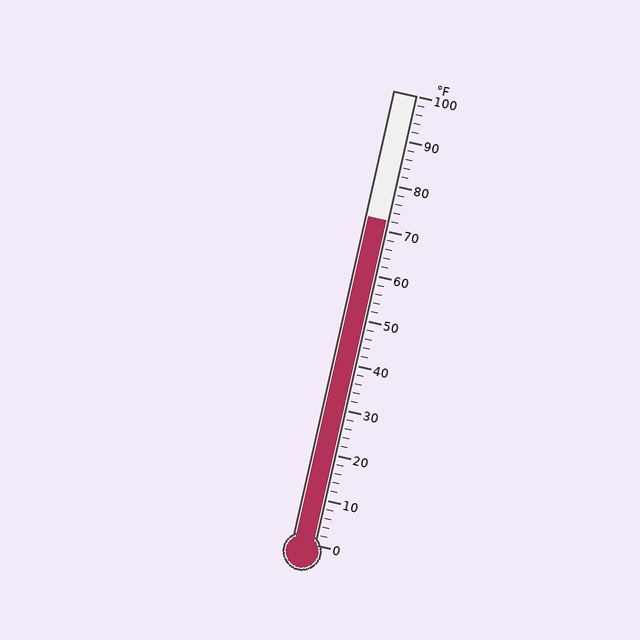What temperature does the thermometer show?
The thermometer shows approximately 72°F.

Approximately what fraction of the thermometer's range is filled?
The thermometer is filled to approximately 70% of its range.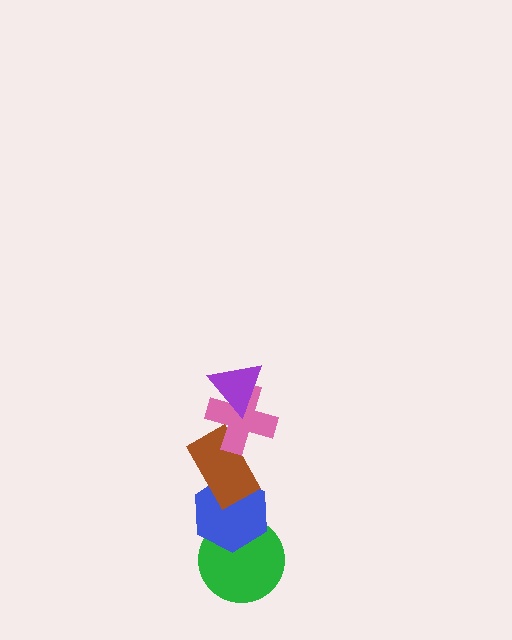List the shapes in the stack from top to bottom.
From top to bottom: the purple triangle, the pink cross, the brown rectangle, the blue hexagon, the green circle.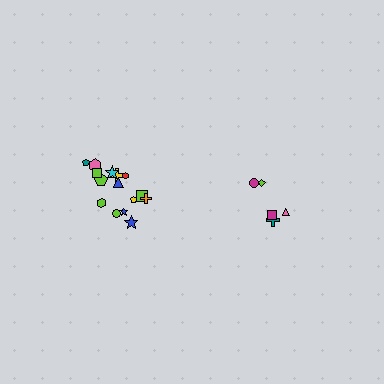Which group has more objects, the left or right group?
The left group.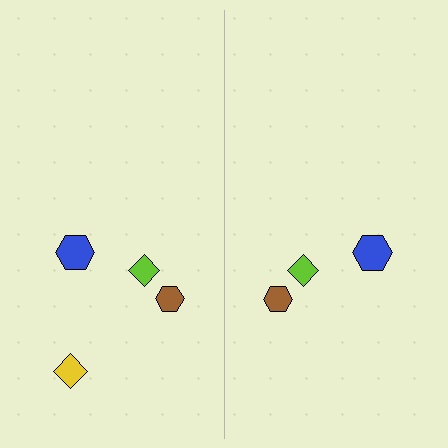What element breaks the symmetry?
A yellow diamond is missing from the right side.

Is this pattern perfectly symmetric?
No, the pattern is not perfectly symmetric. A yellow diamond is missing from the right side.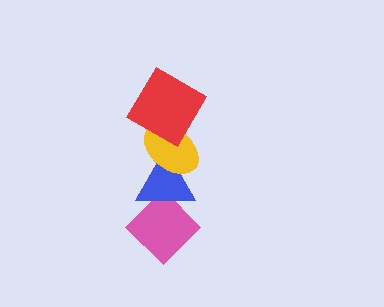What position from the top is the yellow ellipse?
The yellow ellipse is 2nd from the top.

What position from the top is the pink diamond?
The pink diamond is 4th from the top.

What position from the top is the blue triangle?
The blue triangle is 3rd from the top.